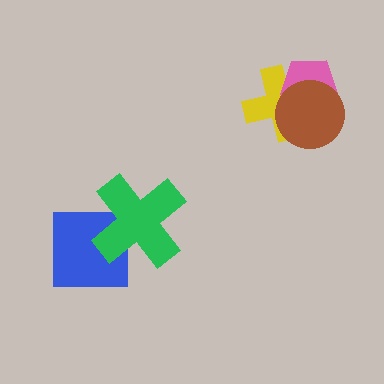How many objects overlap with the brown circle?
2 objects overlap with the brown circle.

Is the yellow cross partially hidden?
Yes, it is partially covered by another shape.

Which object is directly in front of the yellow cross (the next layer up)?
The pink pentagon is directly in front of the yellow cross.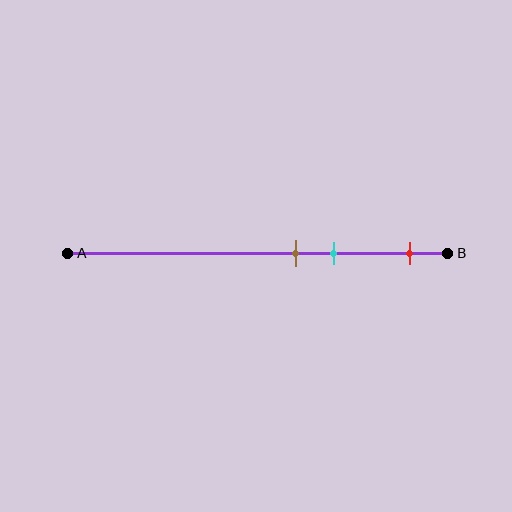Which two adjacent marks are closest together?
The brown and cyan marks are the closest adjacent pair.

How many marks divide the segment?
There are 3 marks dividing the segment.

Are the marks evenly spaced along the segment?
No, the marks are not evenly spaced.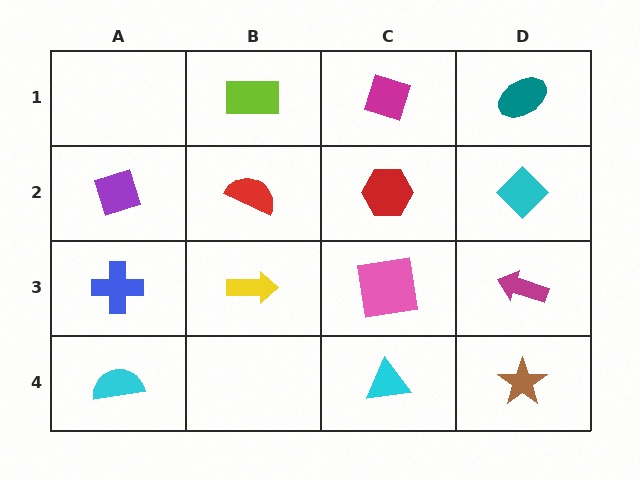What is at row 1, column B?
A lime rectangle.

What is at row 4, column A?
A cyan semicircle.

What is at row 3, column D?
A magenta arrow.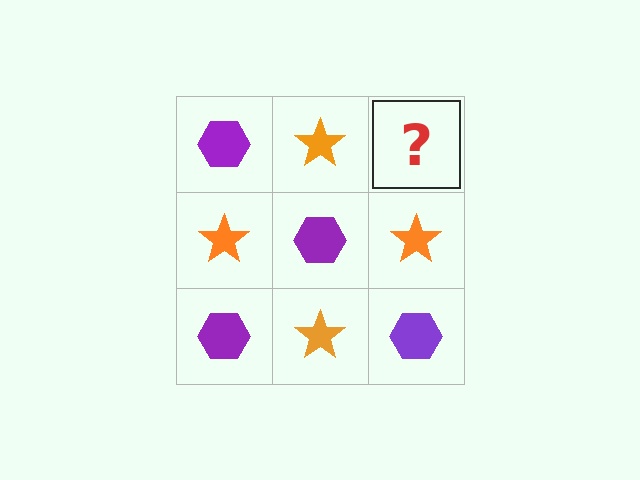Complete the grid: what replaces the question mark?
The question mark should be replaced with a purple hexagon.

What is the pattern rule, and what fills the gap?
The rule is that it alternates purple hexagon and orange star in a checkerboard pattern. The gap should be filled with a purple hexagon.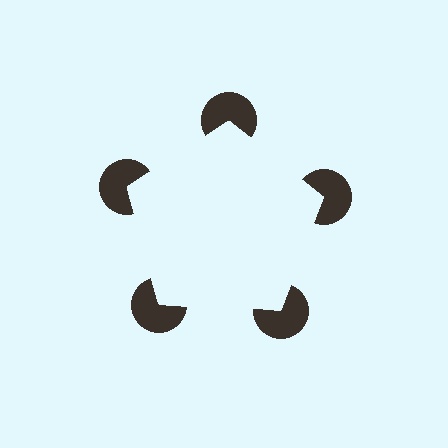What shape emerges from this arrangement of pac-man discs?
An illusory pentagon — its edges are inferred from the aligned wedge cuts in the pac-man discs, not physically drawn.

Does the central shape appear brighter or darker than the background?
It typically appears slightly brighter than the background, even though no actual brightness change is drawn.